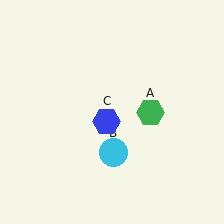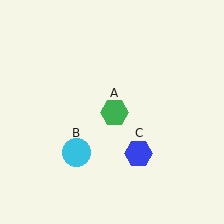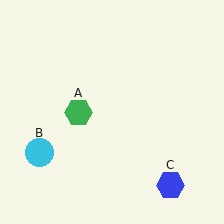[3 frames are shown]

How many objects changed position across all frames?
3 objects changed position: green hexagon (object A), cyan circle (object B), blue hexagon (object C).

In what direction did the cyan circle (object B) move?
The cyan circle (object B) moved left.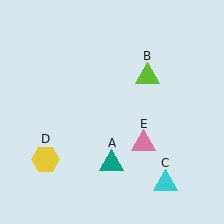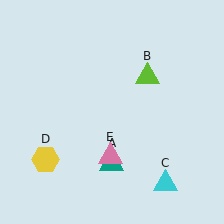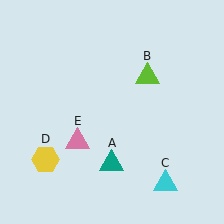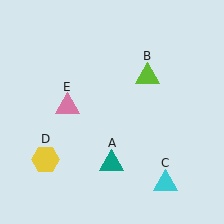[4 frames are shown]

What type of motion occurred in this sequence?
The pink triangle (object E) rotated clockwise around the center of the scene.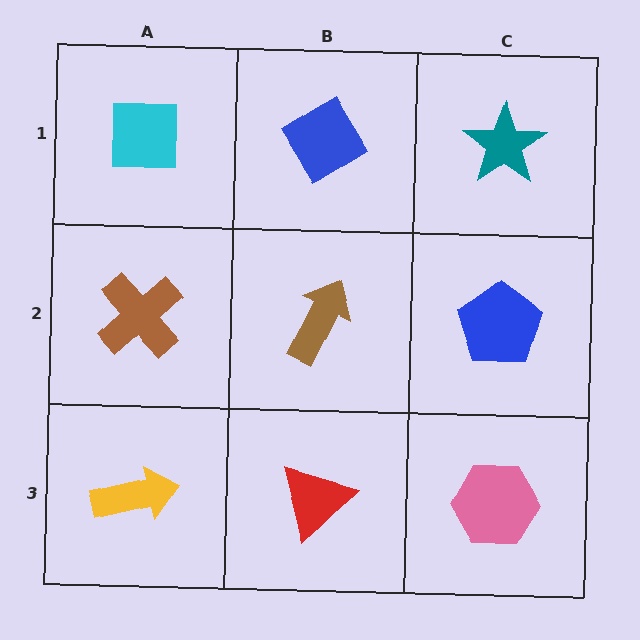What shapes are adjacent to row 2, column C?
A teal star (row 1, column C), a pink hexagon (row 3, column C), a brown arrow (row 2, column B).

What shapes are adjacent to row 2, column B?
A blue diamond (row 1, column B), a red triangle (row 3, column B), a brown cross (row 2, column A), a blue pentagon (row 2, column C).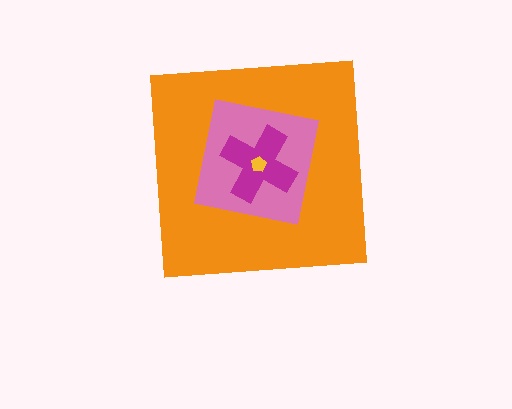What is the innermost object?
The yellow pentagon.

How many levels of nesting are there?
4.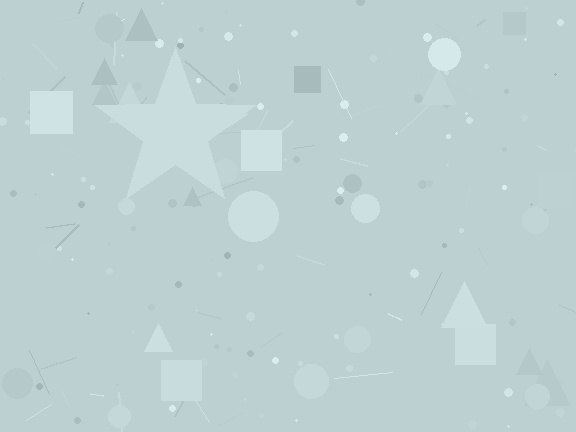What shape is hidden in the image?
A star is hidden in the image.